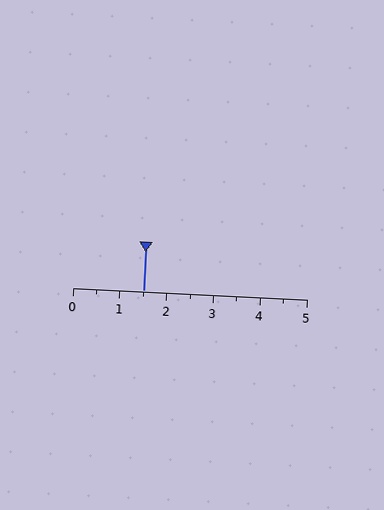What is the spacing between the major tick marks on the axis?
The major ticks are spaced 1 apart.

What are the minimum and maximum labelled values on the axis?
The axis runs from 0 to 5.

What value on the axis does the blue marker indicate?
The marker indicates approximately 1.5.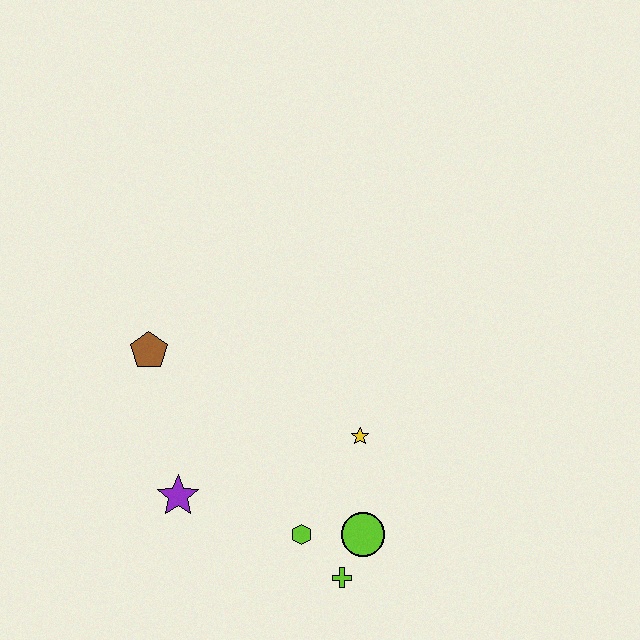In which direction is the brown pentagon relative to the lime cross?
The brown pentagon is above the lime cross.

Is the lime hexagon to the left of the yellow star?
Yes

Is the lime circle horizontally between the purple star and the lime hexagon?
No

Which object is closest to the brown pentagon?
The purple star is closest to the brown pentagon.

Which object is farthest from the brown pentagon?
The lime cross is farthest from the brown pentagon.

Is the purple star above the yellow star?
No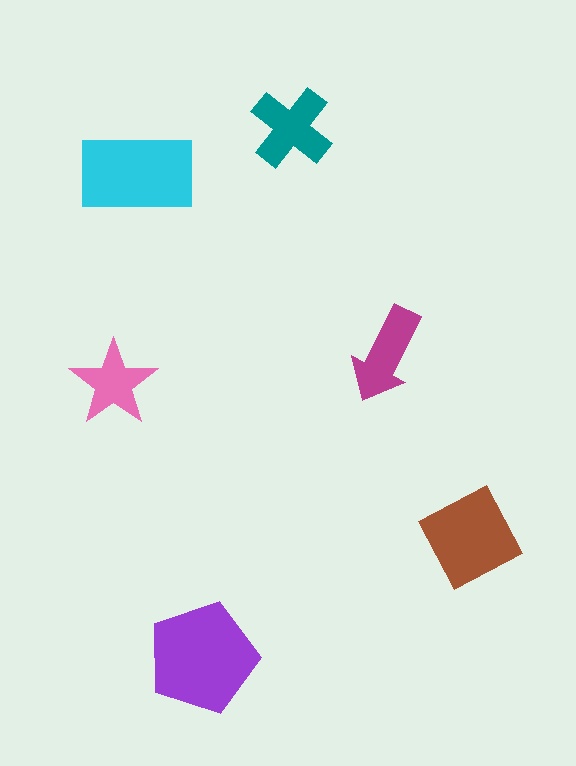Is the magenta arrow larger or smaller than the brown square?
Smaller.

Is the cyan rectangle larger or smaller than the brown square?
Larger.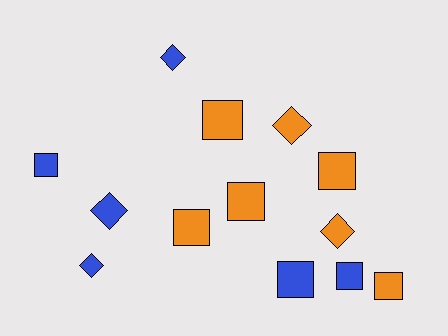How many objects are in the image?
There are 13 objects.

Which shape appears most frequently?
Square, with 8 objects.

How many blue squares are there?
There are 3 blue squares.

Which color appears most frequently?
Orange, with 7 objects.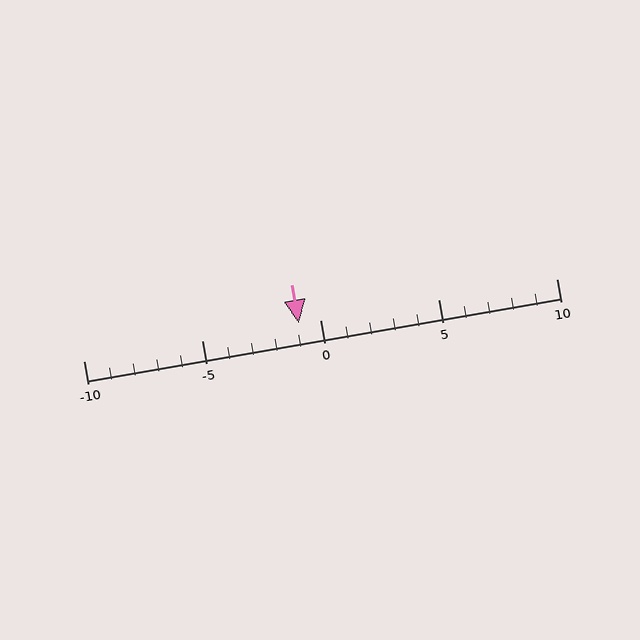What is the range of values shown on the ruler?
The ruler shows values from -10 to 10.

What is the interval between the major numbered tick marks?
The major tick marks are spaced 5 units apart.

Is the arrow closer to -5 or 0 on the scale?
The arrow is closer to 0.